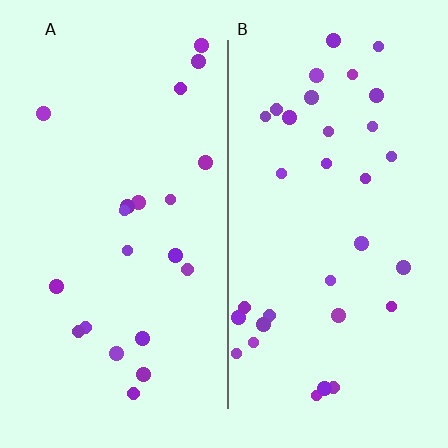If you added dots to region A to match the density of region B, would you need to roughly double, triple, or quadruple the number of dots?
Approximately double.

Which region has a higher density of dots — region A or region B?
B (the right).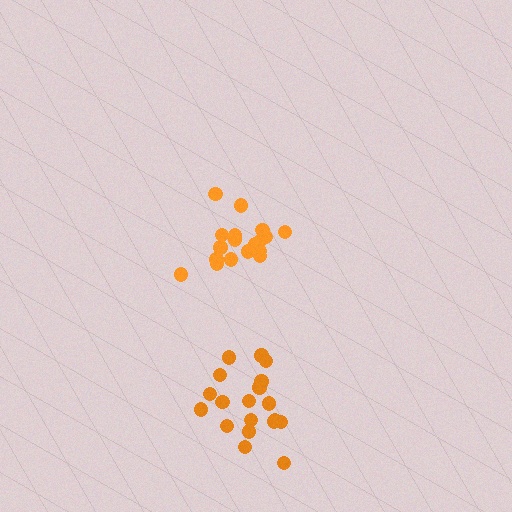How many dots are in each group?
Group 1: 19 dots, Group 2: 18 dots (37 total).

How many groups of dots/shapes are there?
There are 2 groups.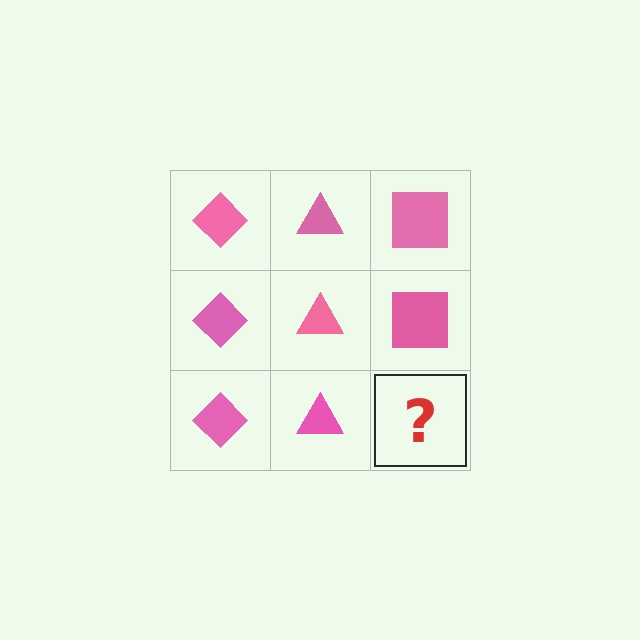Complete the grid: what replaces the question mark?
The question mark should be replaced with a pink square.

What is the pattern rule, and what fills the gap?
The rule is that each column has a consistent shape. The gap should be filled with a pink square.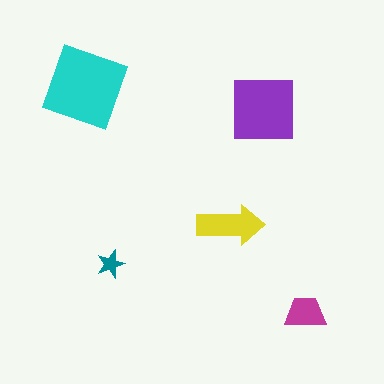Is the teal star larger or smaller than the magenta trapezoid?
Smaller.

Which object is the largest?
The cyan diamond.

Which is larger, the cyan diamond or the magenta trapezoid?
The cyan diamond.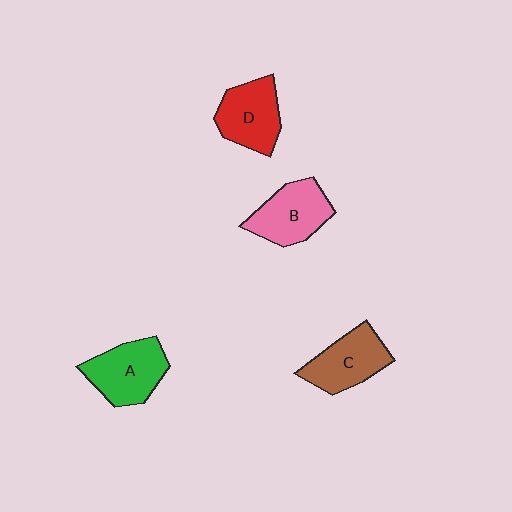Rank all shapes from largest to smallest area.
From largest to smallest: A (green), B (pink), D (red), C (brown).